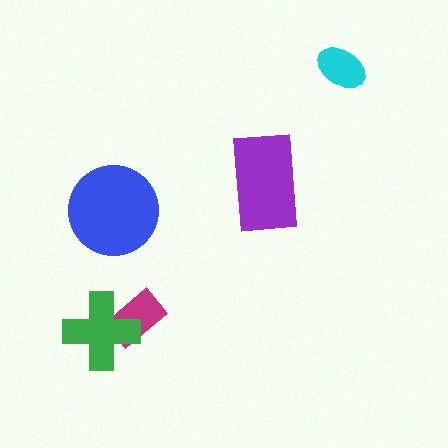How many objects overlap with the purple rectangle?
0 objects overlap with the purple rectangle.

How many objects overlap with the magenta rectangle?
1 object overlaps with the magenta rectangle.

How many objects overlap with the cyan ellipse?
0 objects overlap with the cyan ellipse.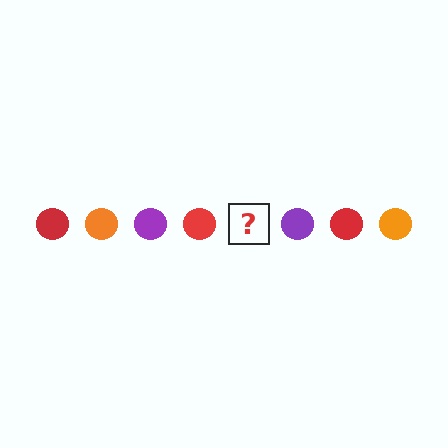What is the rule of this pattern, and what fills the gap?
The rule is that the pattern cycles through red, orange, purple circles. The gap should be filled with an orange circle.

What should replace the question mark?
The question mark should be replaced with an orange circle.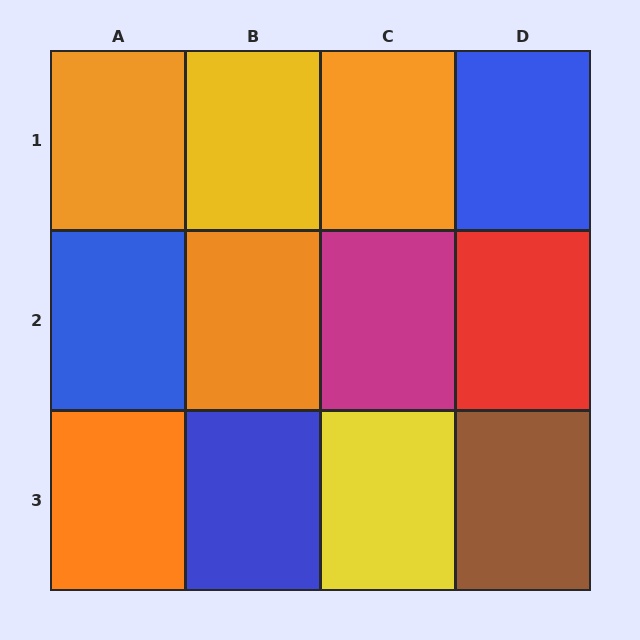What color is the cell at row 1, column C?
Orange.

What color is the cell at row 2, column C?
Magenta.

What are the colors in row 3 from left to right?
Orange, blue, yellow, brown.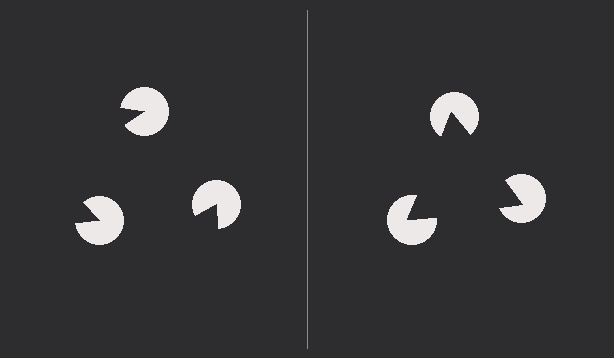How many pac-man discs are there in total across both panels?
6 — 3 on each side.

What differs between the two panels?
The pac-man discs are positioned identically on both sides; only the wedge orientations differ. On the right they align to a triangle; on the left they are misaligned.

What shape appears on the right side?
An illusory triangle.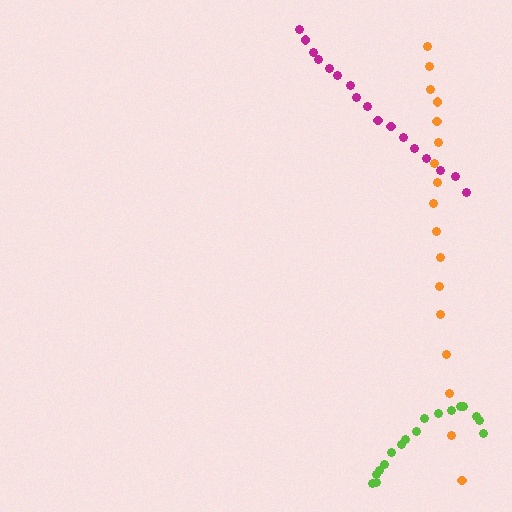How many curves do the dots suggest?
There are 3 distinct paths.